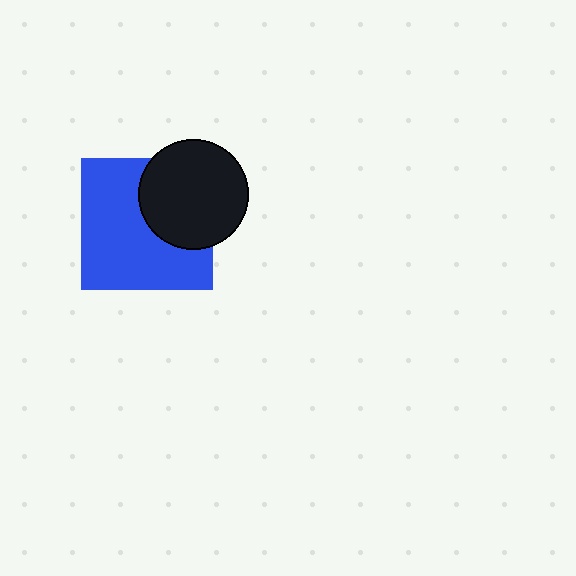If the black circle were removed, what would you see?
You would see the complete blue square.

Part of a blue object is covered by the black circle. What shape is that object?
It is a square.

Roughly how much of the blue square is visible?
About half of it is visible (roughly 65%).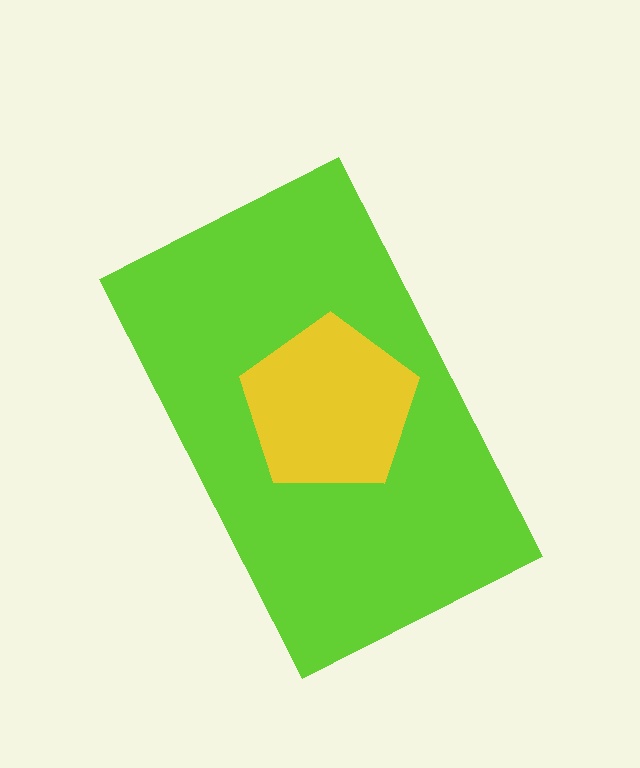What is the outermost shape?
The lime rectangle.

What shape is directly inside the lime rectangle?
The yellow pentagon.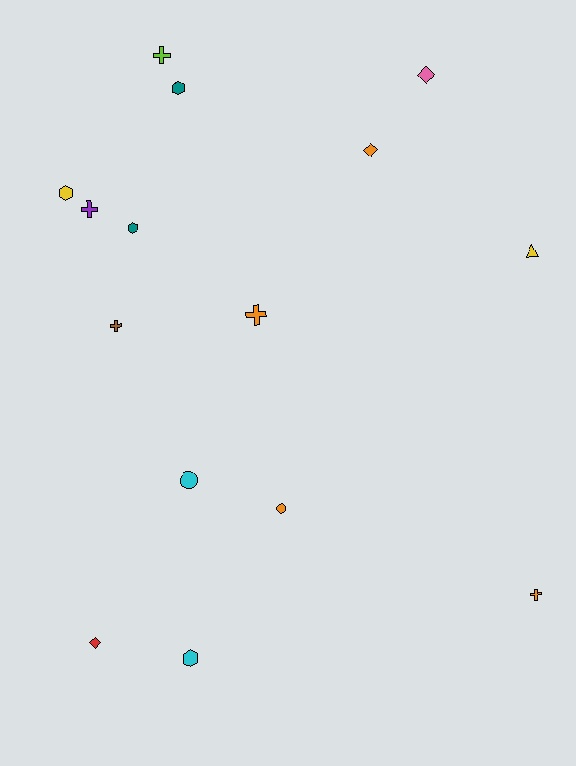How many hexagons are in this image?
There are 4 hexagons.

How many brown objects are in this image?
There is 1 brown object.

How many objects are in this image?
There are 15 objects.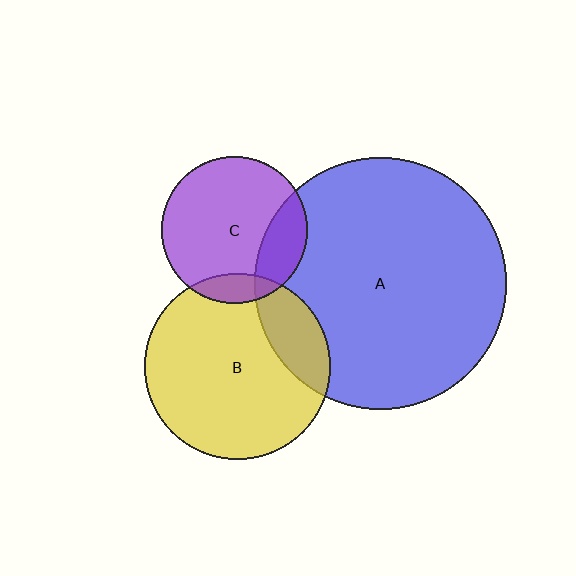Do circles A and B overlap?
Yes.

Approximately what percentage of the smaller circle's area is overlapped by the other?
Approximately 20%.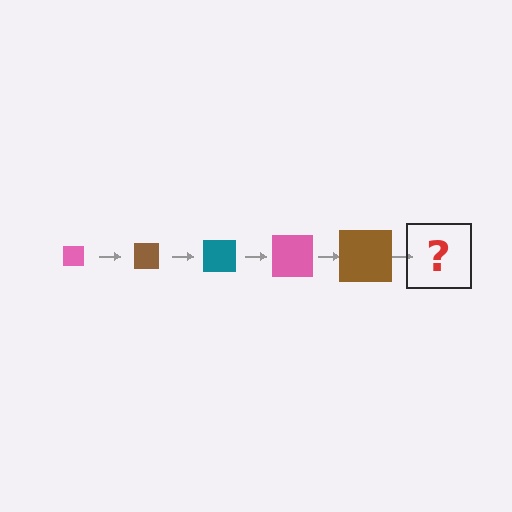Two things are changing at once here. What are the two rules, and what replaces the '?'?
The two rules are that the square grows larger each step and the color cycles through pink, brown, and teal. The '?' should be a teal square, larger than the previous one.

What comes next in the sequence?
The next element should be a teal square, larger than the previous one.